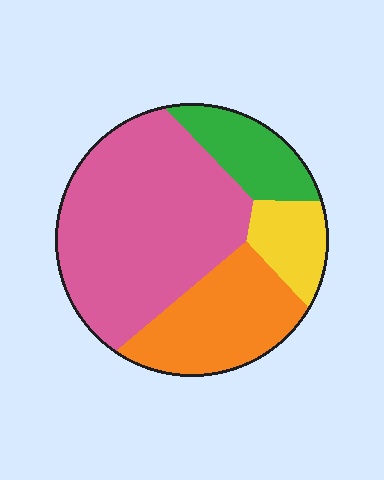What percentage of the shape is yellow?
Yellow takes up about one tenth (1/10) of the shape.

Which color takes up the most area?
Pink, at roughly 50%.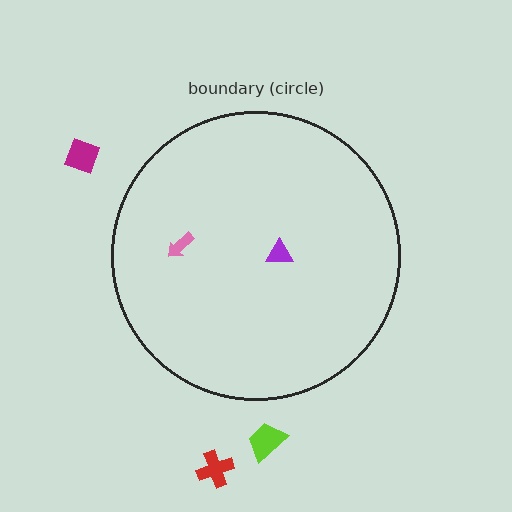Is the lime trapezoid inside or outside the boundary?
Outside.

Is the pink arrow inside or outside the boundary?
Inside.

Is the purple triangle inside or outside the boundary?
Inside.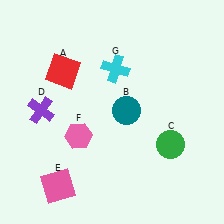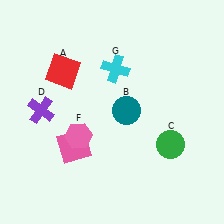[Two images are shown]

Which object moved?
The pink square (E) moved up.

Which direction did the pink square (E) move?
The pink square (E) moved up.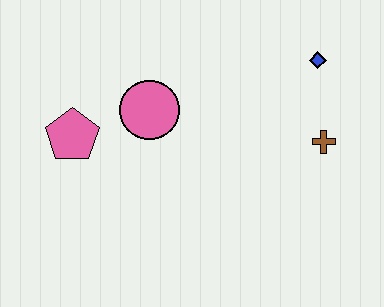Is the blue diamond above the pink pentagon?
Yes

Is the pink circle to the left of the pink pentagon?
No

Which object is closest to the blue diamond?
The brown cross is closest to the blue diamond.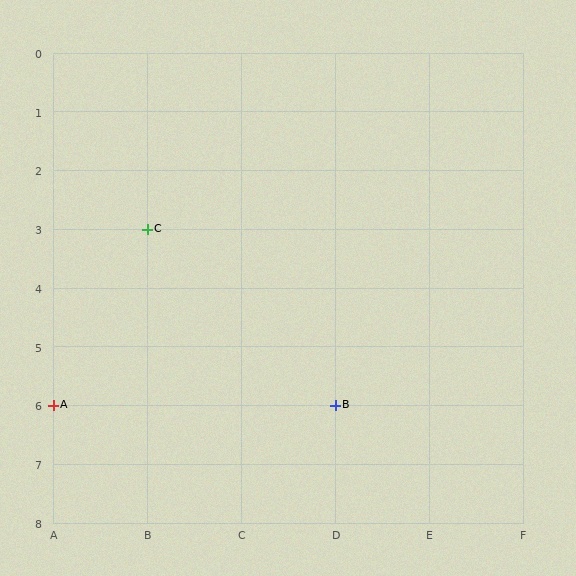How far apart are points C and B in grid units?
Points C and B are 2 columns and 3 rows apart (about 3.6 grid units diagonally).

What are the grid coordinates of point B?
Point B is at grid coordinates (D, 6).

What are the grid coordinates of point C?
Point C is at grid coordinates (B, 3).